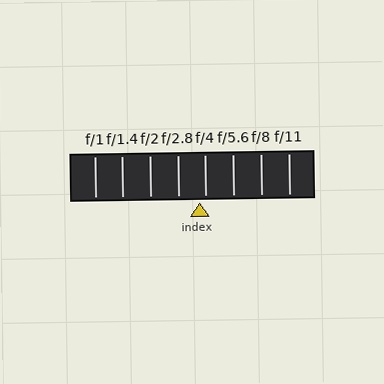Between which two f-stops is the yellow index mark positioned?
The index mark is between f/2.8 and f/4.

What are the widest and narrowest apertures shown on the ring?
The widest aperture shown is f/1 and the narrowest is f/11.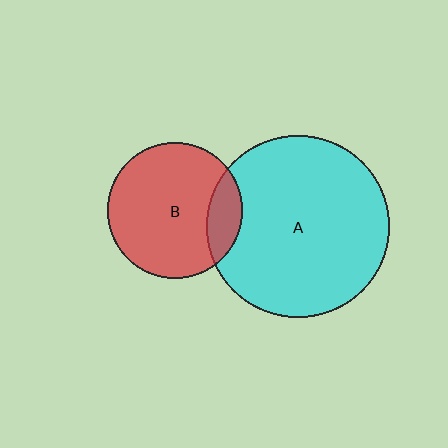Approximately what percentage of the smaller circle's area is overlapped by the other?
Approximately 15%.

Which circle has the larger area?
Circle A (cyan).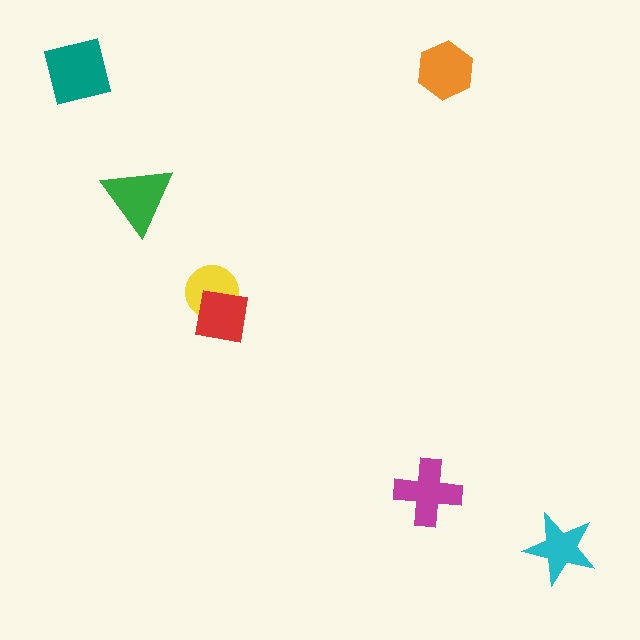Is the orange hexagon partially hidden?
No, no other shape covers it.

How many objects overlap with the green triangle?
0 objects overlap with the green triangle.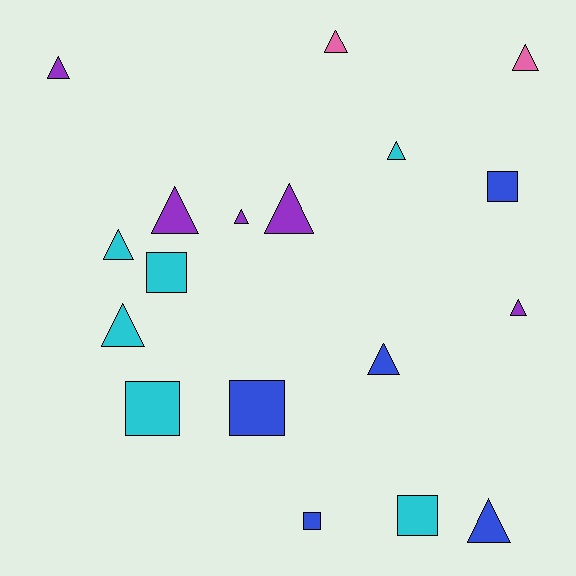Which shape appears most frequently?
Triangle, with 12 objects.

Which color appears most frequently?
Cyan, with 6 objects.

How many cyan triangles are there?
There are 3 cyan triangles.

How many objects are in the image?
There are 18 objects.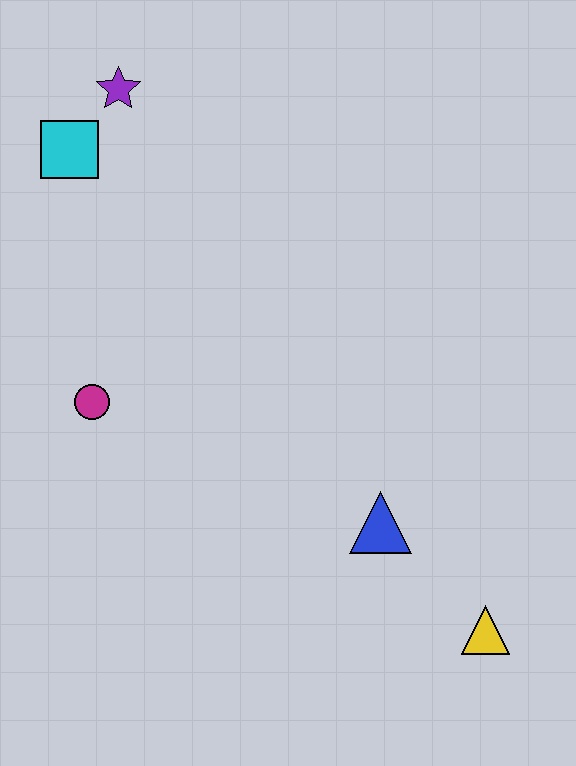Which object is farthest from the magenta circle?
The yellow triangle is farthest from the magenta circle.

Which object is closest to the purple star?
The cyan square is closest to the purple star.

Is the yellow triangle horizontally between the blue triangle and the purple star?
No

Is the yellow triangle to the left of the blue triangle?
No